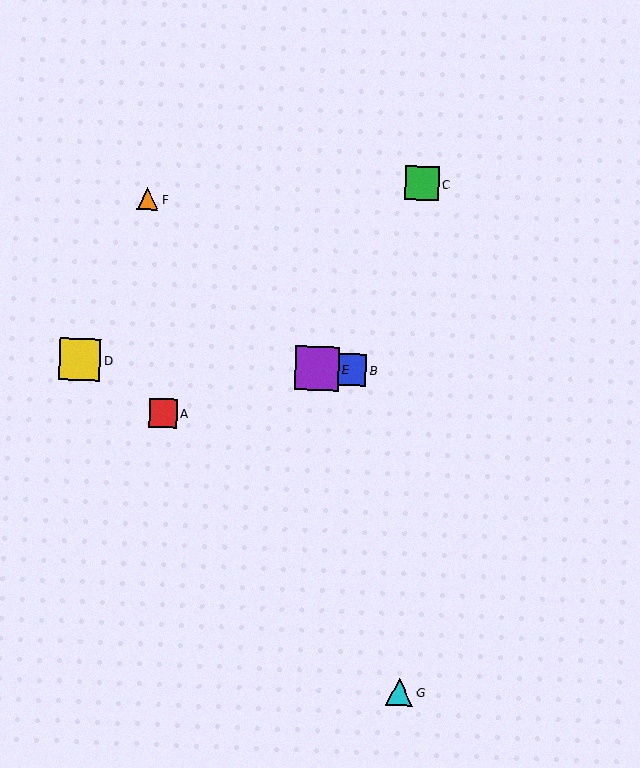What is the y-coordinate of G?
Object G is at y≈692.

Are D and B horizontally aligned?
Yes, both are at y≈359.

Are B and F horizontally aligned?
No, B is at y≈370 and F is at y≈199.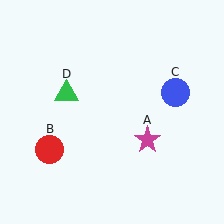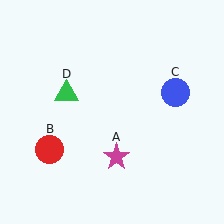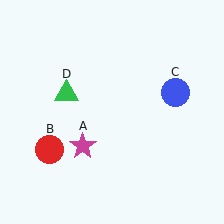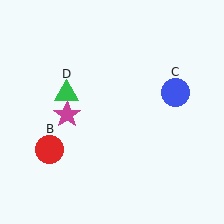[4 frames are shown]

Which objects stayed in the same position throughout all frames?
Red circle (object B) and blue circle (object C) and green triangle (object D) remained stationary.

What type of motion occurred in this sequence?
The magenta star (object A) rotated clockwise around the center of the scene.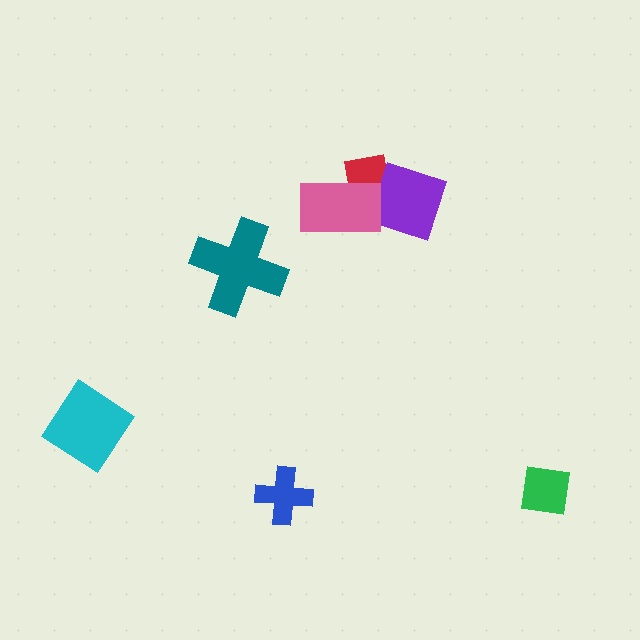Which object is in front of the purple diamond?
The pink rectangle is in front of the purple diamond.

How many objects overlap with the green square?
0 objects overlap with the green square.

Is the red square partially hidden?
Yes, it is partially covered by another shape.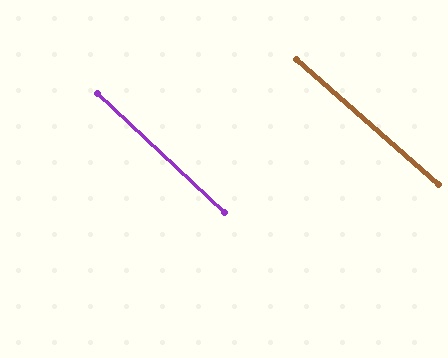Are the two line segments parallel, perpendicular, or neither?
Parallel — their directions differ by only 1.8°.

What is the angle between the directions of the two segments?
Approximately 2 degrees.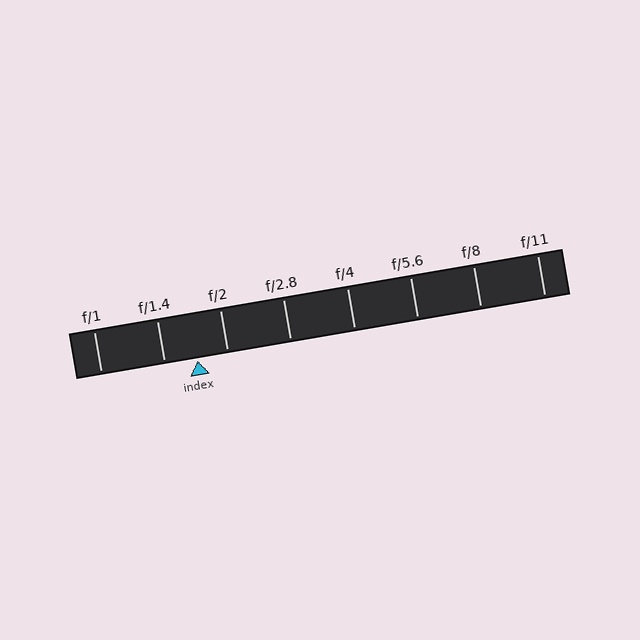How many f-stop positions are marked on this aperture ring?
There are 8 f-stop positions marked.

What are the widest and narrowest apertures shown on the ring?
The widest aperture shown is f/1 and the narrowest is f/11.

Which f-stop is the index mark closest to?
The index mark is closest to f/2.